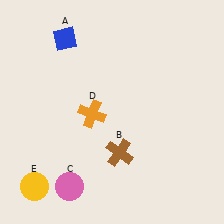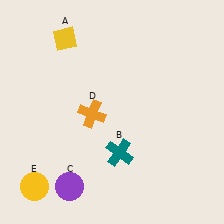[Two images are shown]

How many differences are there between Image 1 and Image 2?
There are 3 differences between the two images.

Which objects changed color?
A changed from blue to yellow. B changed from brown to teal. C changed from pink to purple.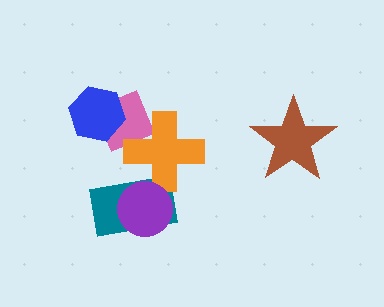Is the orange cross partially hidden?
Yes, it is partially covered by another shape.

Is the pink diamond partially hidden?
Yes, it is partially covered by another shape.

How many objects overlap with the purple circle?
2 objects overlap with the purple circle.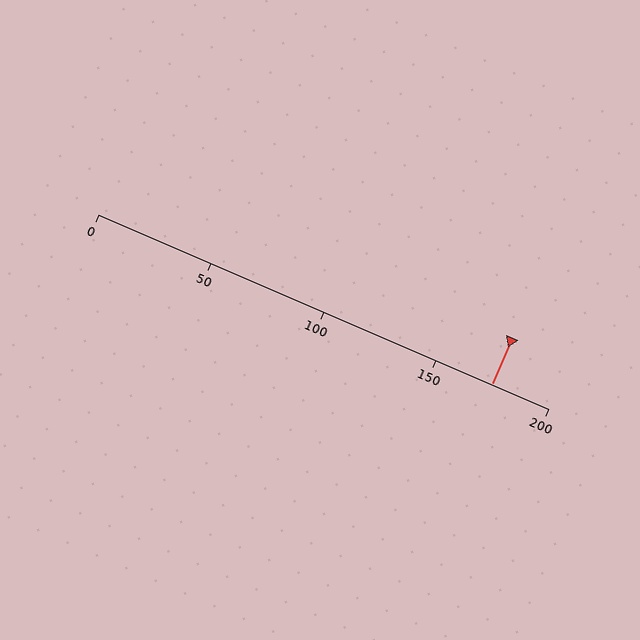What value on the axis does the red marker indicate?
The marker indicates approximately 175.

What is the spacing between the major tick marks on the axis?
The major ticks are spaced 50 apart.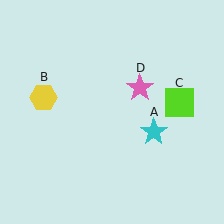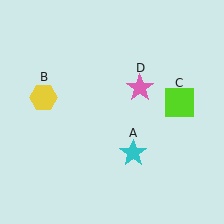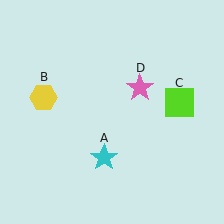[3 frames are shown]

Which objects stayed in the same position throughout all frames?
Yellow hexagon (object B) and lime square (object C) and pink star (object D) remained stationary.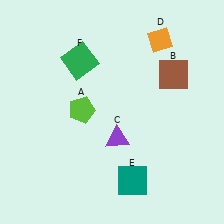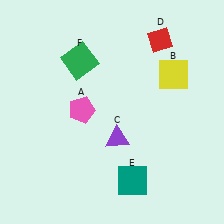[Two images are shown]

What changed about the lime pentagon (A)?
In Image 1, A is lime. In Image 2, it changed to pink.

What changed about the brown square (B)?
In Image 1, B is brown. In Image 2, it changed to yellow.